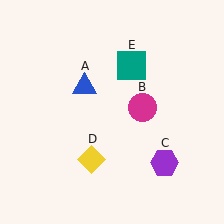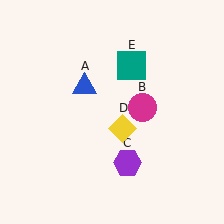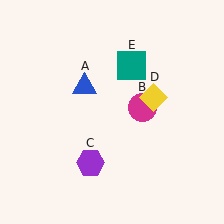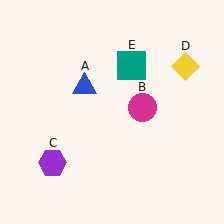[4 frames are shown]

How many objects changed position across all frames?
2 objects changed position: purple hexagon (object C), yellow diamond (object D).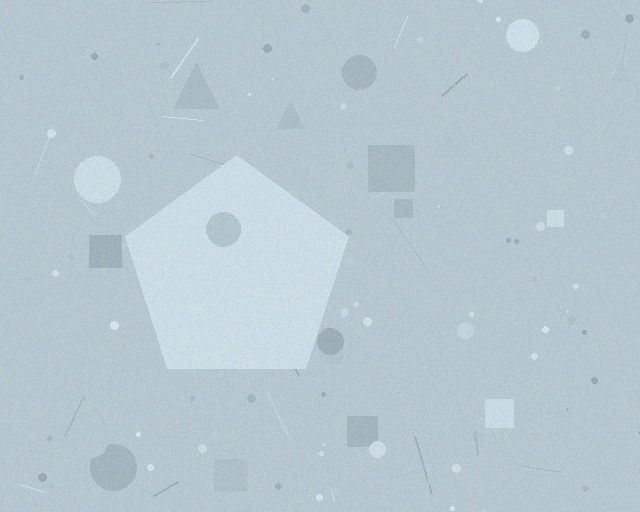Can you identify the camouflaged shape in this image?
The camouflaged shape is a pentagon.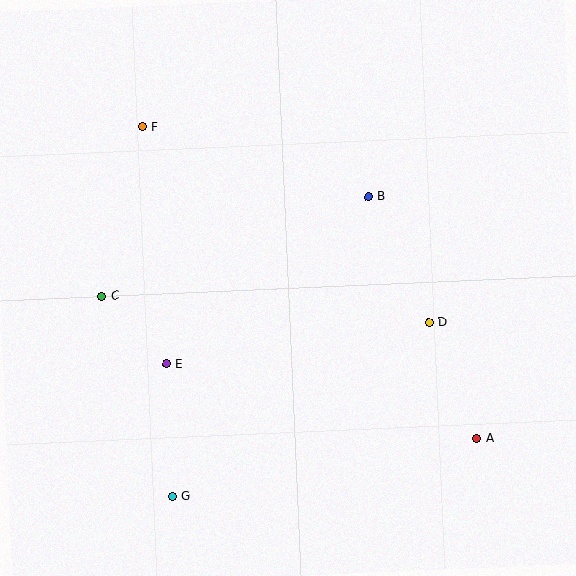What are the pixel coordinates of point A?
Point A is at (476, 439).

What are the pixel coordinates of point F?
Point F is at (142, 127).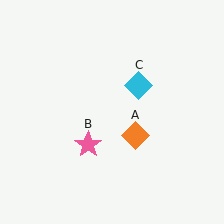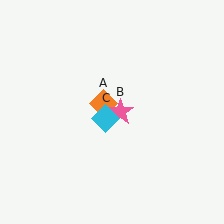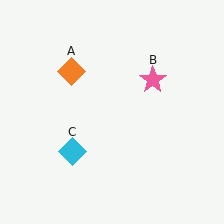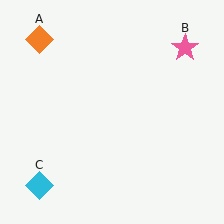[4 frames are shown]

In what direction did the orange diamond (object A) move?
The orange diamond (object A) moved up and to the left.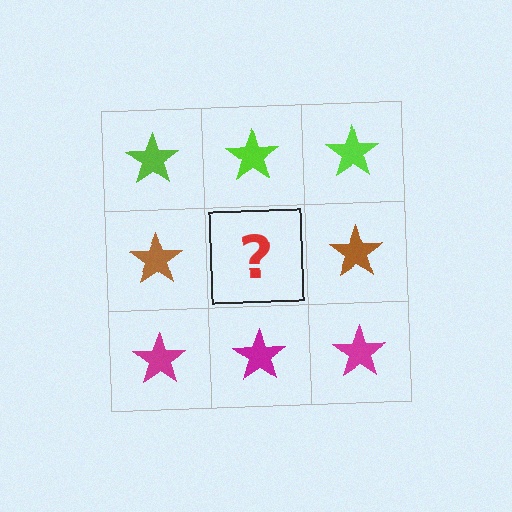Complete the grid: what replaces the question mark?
The question mark should be replaced with a brown star.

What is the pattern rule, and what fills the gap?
The rule is that each row has a consistent color. The gap should be filled with a brown star.